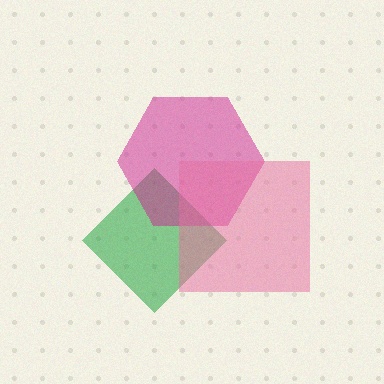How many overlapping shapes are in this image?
There are 3 overlapping shapes in the image.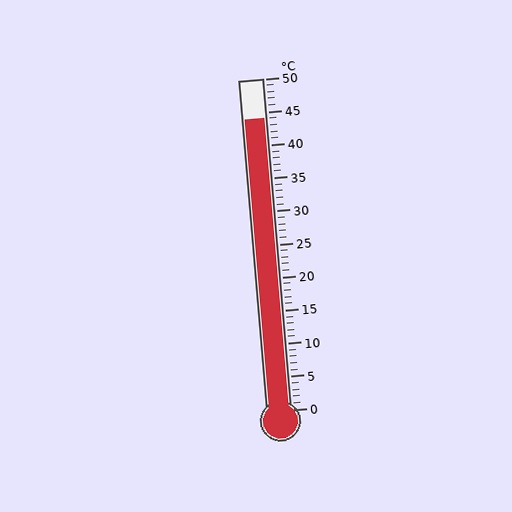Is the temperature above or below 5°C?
The temperature is above 5°C.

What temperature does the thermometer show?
The thermometer shows approximately 44°C.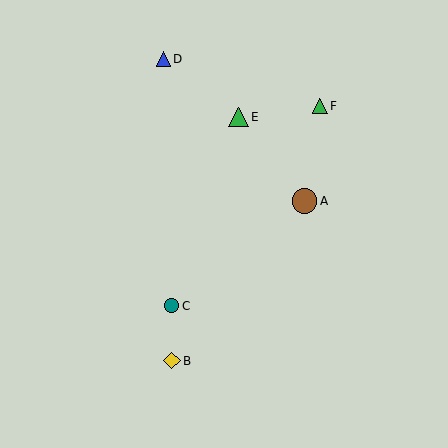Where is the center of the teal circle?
The center of the teal circle is at (172, 306).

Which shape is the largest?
The brown circle (labeled A) is the largest.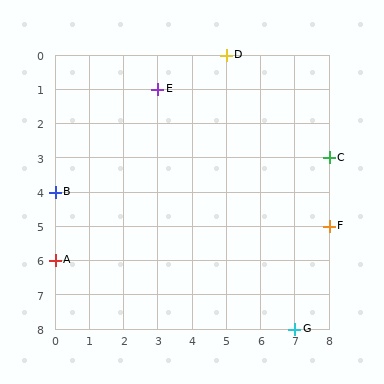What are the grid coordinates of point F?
Point F is at grid coordinates (8, 5).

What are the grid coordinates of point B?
Point B is at grid coordinates (0, 4).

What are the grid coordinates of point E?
Point E is at grid coordinates (3, 1).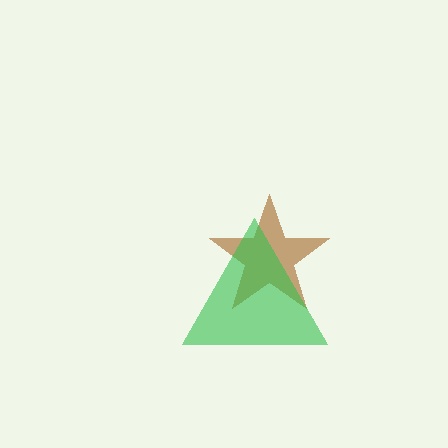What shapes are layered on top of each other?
The layered shapes are: a brown star, a green triangle.